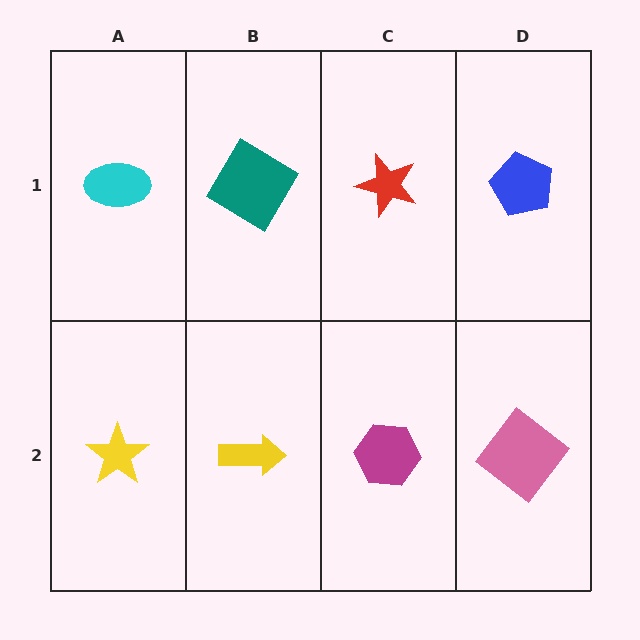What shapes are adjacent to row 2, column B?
A teal diamond (row 1, column B), a yellow star (row 2, column A), a magenta hexagon (row 2, column C).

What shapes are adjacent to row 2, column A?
A cyan ellipse (row 1, column A), a yellow arrow (row 2, column B).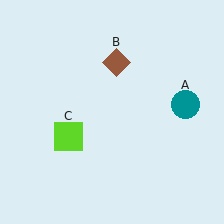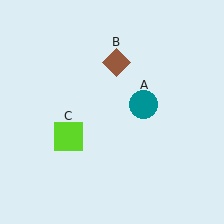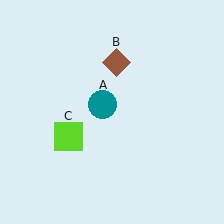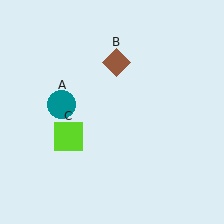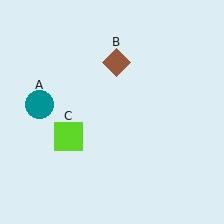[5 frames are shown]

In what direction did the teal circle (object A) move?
The teal circle (object A) moved left.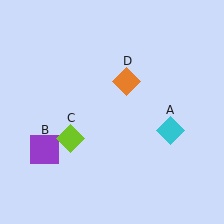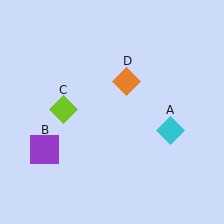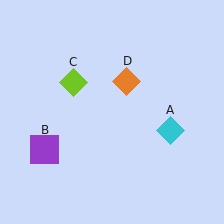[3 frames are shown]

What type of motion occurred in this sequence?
The lime diamond (object C) rotated clockwise around the center of the scene.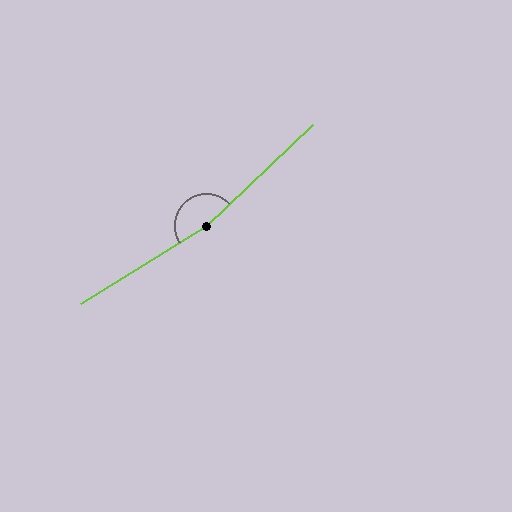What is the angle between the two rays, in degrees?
Approximately 168 degrees.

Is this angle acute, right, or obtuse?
It is obtuse.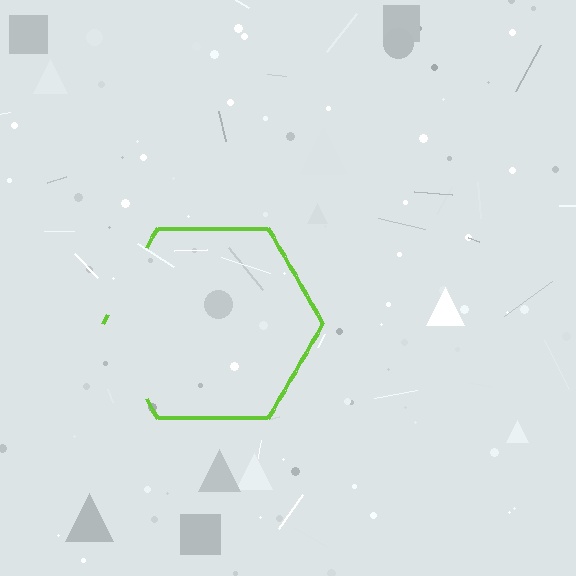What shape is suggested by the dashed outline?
The dashed outline suggests a hexagon.